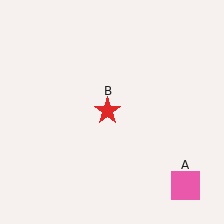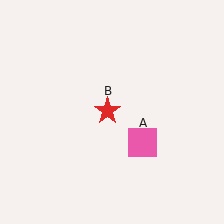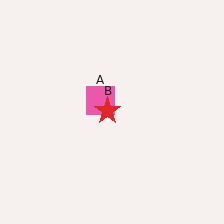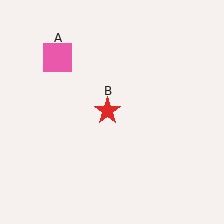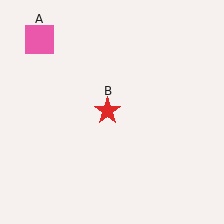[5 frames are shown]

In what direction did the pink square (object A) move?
The pink square (object A) moved up and to the left.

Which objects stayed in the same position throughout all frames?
Red star (object B) remained stationary.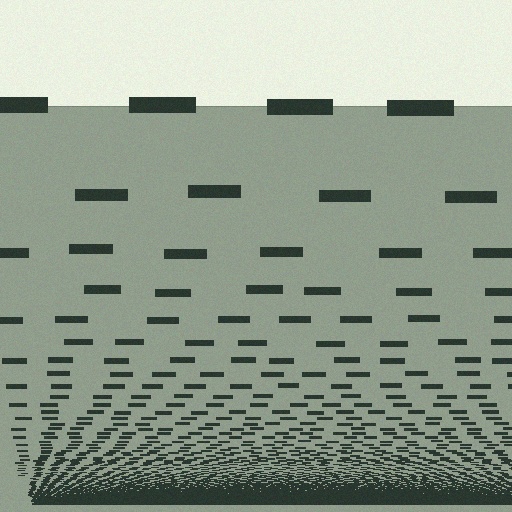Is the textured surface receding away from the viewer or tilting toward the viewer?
The surface appears to tilt toward the viewer. Texture elements get larger and sparser toward the top.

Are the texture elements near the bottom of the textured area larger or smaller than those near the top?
Smaller. The gradient is inverted — elements near the bottom are smaller and denser.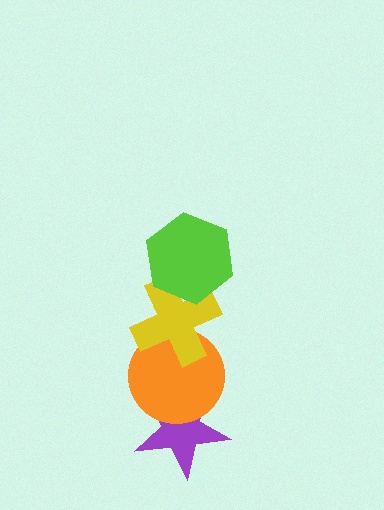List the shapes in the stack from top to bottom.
From top to bottom: the lime hexagon, the yellow cross, the orange circle, the purple star.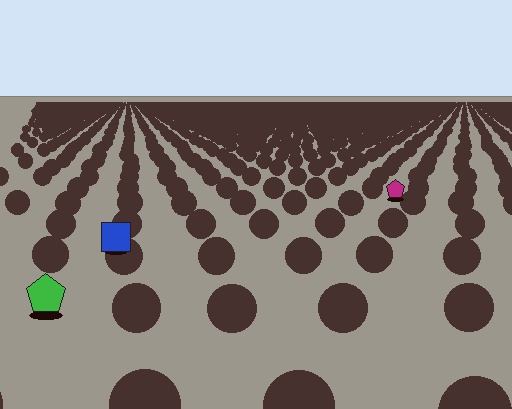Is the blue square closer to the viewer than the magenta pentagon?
Yes. The blue square is closer — you can tell from the texture gradient: the ground texture is coarser near it.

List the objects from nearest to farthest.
From nearest to farthest: the green pentagon, the blue square, the magenta pentagon.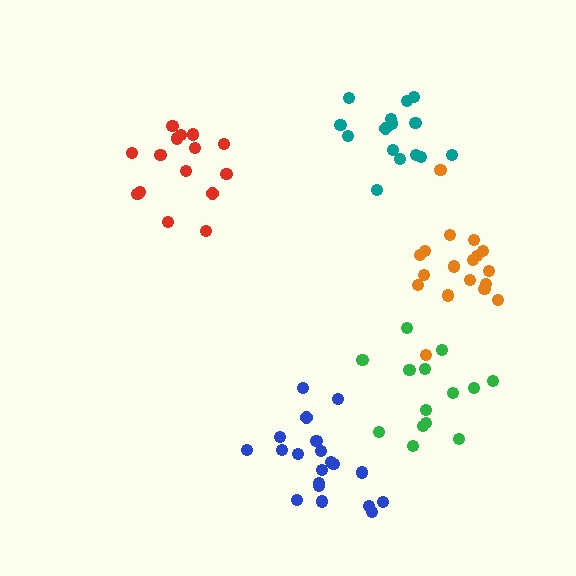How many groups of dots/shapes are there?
There are 5 groups.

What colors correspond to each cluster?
The clusters are colored: blue, teal, red, green, orange.